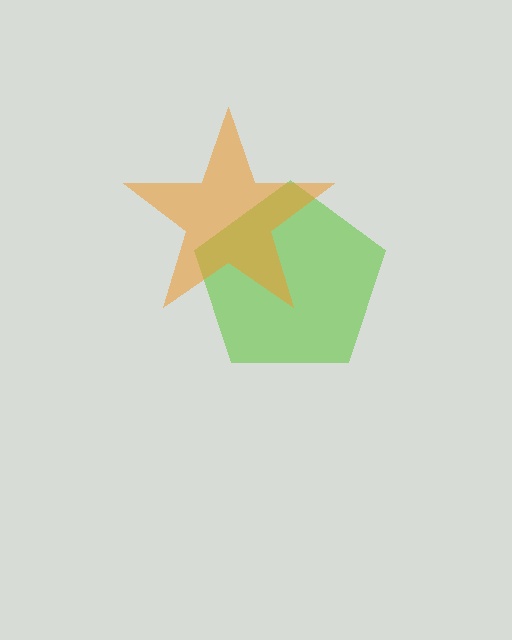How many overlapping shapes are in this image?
There are 2 overlapping shapes in the image.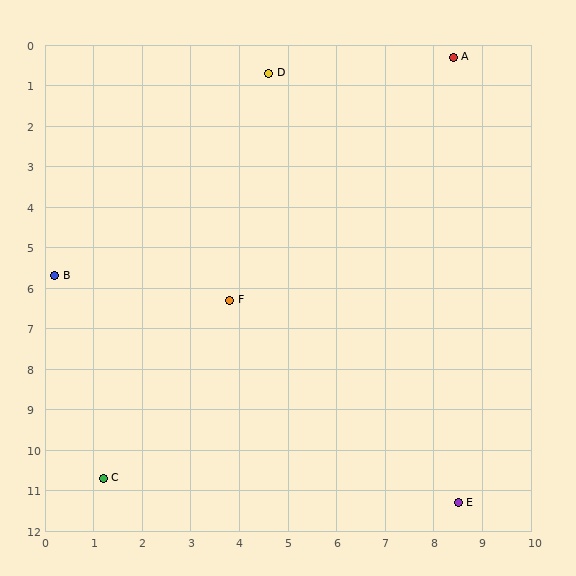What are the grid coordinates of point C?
Point C is at approximately (1.2, 10.7).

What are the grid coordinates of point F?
Point F is at approximately (3.8, 6.3).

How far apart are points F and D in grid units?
Points F and D are about 5.7 grid units apart.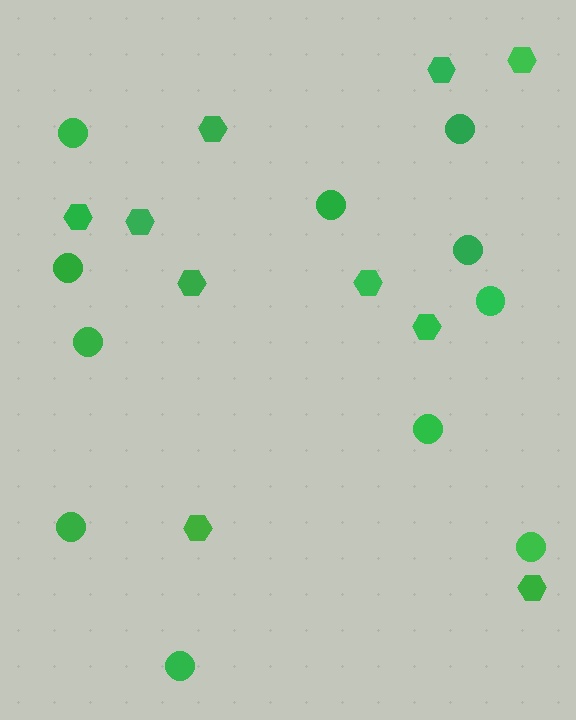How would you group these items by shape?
There are 2 groups: one group of hexagons (10) and one group of circles (11).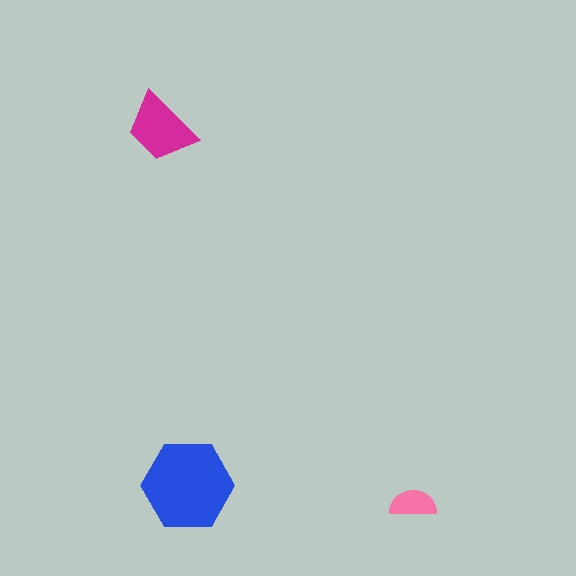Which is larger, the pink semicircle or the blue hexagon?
The blue hexagon.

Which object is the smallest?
The pink semicircle.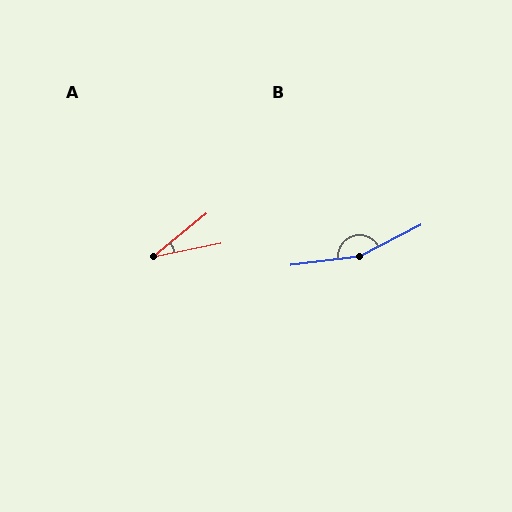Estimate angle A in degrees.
Approximately 28 degrees.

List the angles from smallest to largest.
A (28°), B (160°).